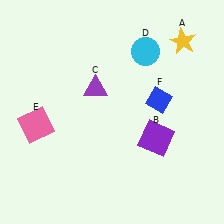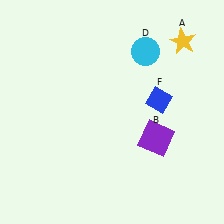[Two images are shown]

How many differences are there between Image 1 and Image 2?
There are 2 differences between the two images.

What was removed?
The purple triangle (C), the pink square (E) were removed in Image 2.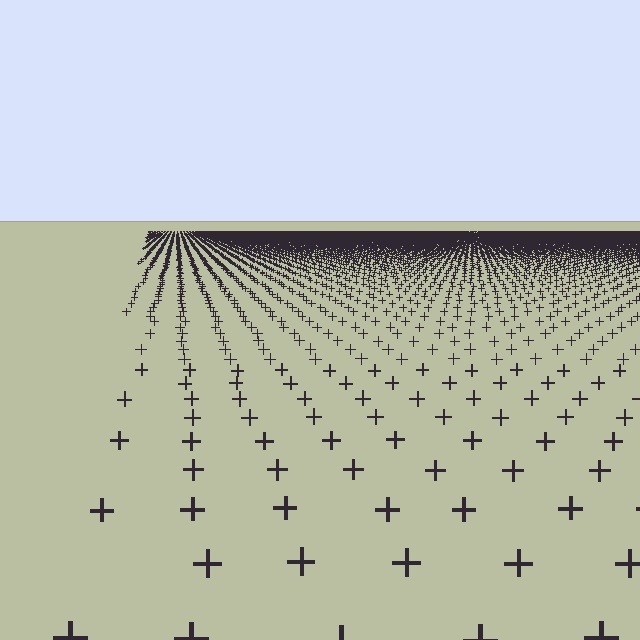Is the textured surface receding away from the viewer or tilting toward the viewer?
The surface is receding away from the viewer. Texture elements get smaller and denser toward the top.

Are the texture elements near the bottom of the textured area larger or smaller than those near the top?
Larger. Near the bottom, elements are closer to the viewer and appear at a bigger on-screen size.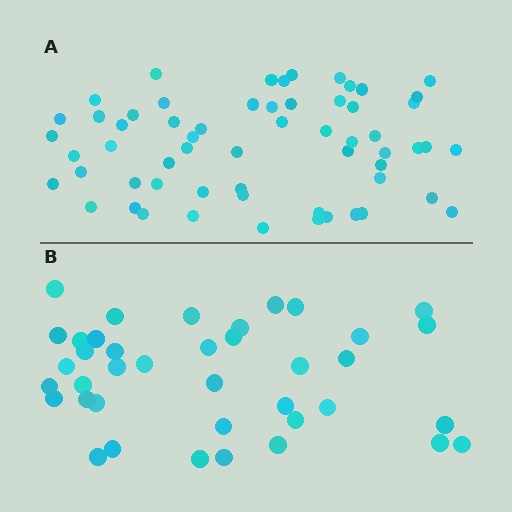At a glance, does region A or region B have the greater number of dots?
Region A (the top region) has more dots.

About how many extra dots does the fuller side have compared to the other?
Region A has approximately 20 more dots than region B.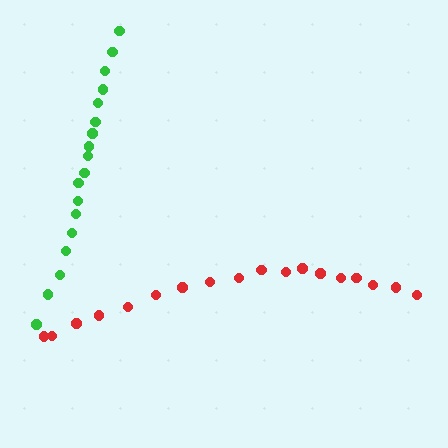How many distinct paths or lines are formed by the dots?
There are 2 distinct paths.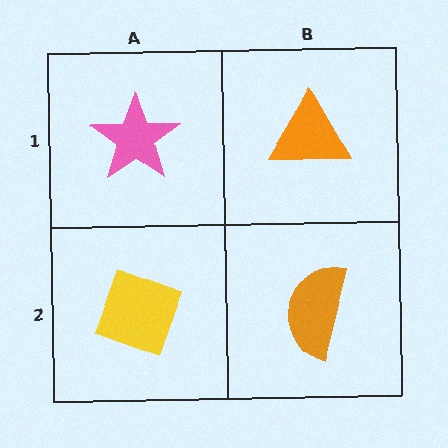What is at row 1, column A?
A pink star.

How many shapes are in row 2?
2 shapes.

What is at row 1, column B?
An orange triangle.